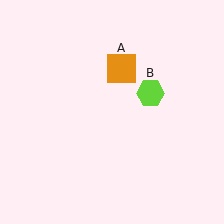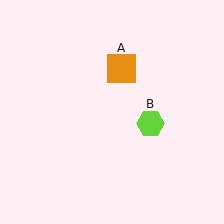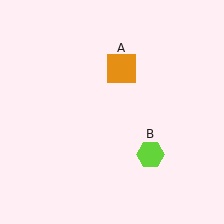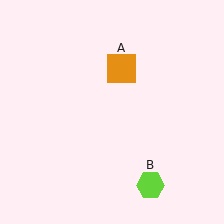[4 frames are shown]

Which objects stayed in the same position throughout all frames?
Orange square (object A) remained stationary.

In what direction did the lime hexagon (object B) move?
The lime hexagon (object B) moved down.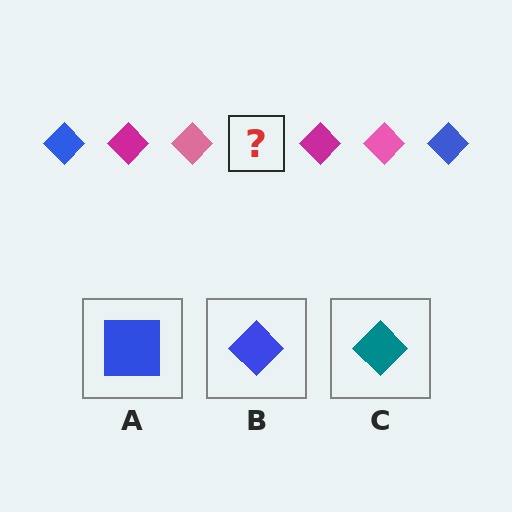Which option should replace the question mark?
Option B.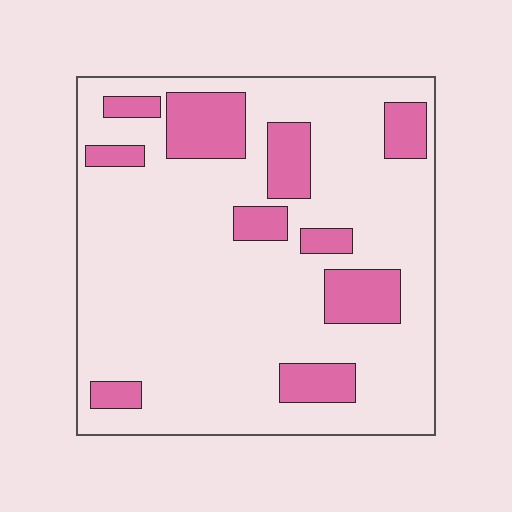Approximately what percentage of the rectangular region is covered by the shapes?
Approximately 20%.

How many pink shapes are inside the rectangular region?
10.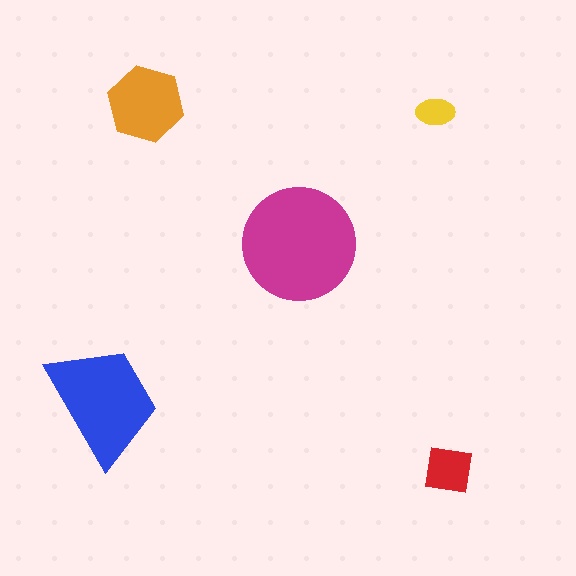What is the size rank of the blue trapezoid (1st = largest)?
2nd.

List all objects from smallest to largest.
The yellow ellipse, the red square, the orange hexagon, the blue trapezoid, the magenta circle.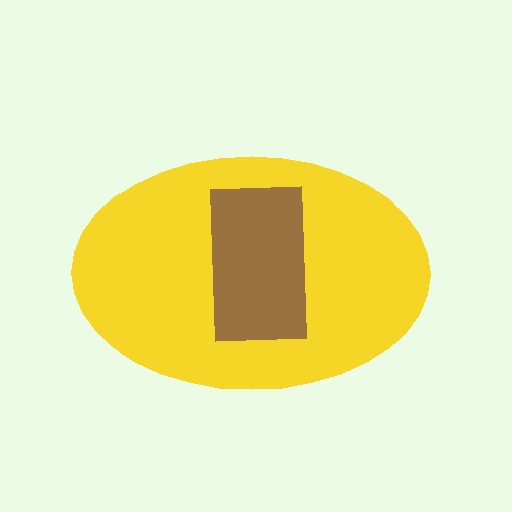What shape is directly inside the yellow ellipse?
The brown rectangle.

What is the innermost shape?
The brown rectangle.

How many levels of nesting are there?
2.